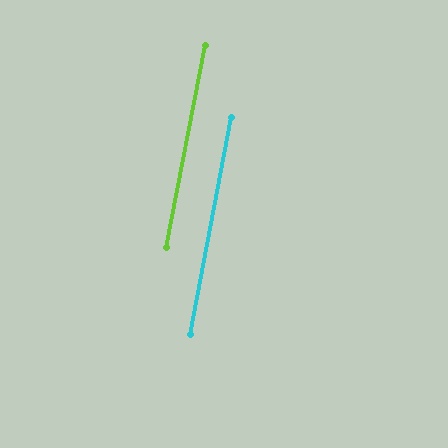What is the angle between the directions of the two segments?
Approximately 0 degrees.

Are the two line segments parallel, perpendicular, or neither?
Parallel — their directions differ by only 0.3°.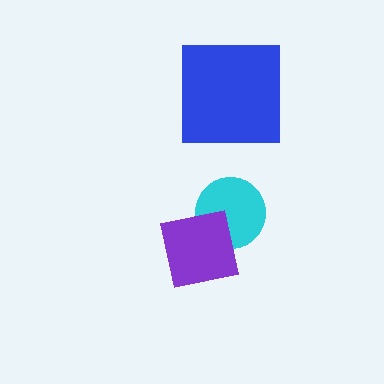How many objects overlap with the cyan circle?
1 object overlaps with the cyan circle.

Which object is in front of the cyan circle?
The purple square is in front of the cyan circle.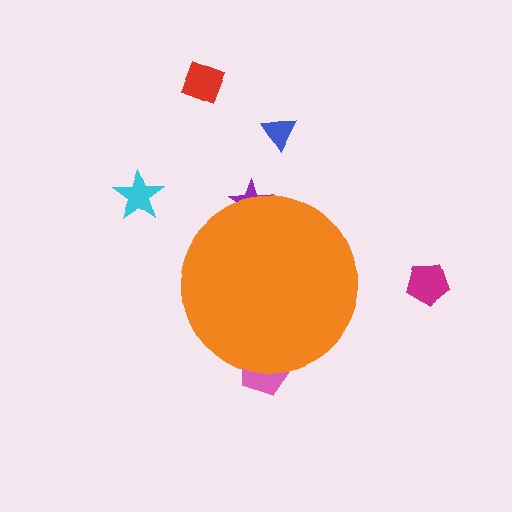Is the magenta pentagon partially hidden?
No, the magenta pentagon is fully visible.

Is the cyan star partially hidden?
No, the cyan star is fully visible.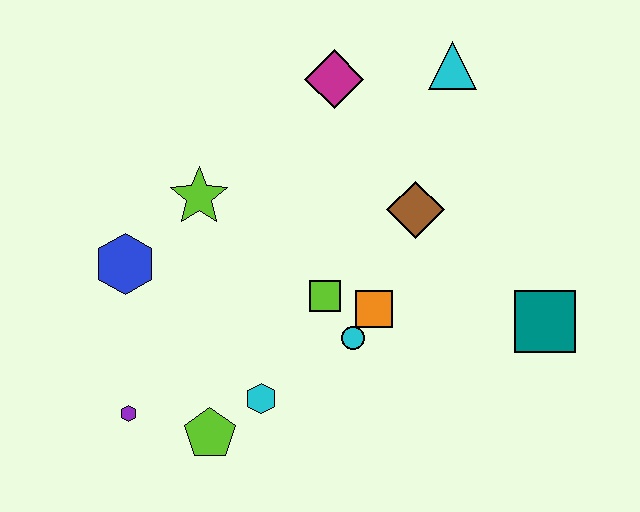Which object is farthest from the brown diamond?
The purple hexagon is farthest from the brown diamond.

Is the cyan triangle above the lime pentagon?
Yes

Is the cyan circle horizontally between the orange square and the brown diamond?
No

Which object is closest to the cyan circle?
The orange square is closest to the cyan circle.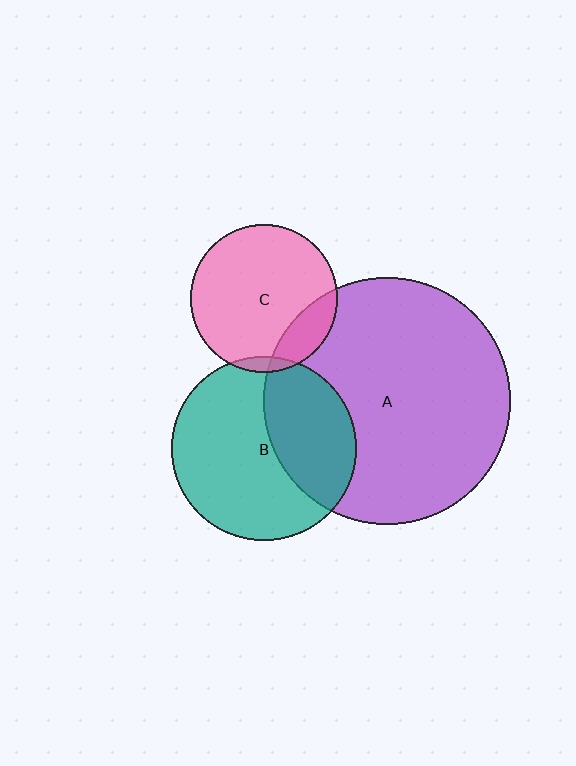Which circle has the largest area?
Circle A (purple).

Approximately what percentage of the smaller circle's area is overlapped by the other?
Approximately 5%.